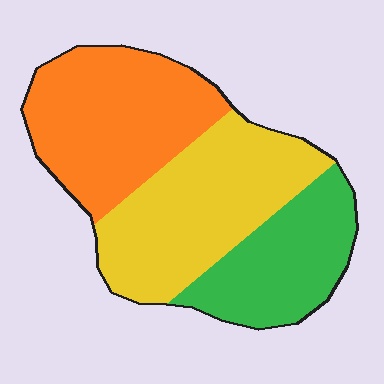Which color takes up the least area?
Green, at roughly 25%.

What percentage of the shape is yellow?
Yellow covers 38% of the shape.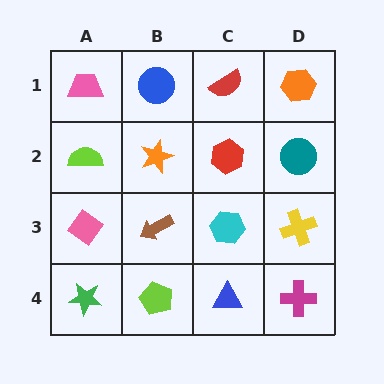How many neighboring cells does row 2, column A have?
3.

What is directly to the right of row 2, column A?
An orange star.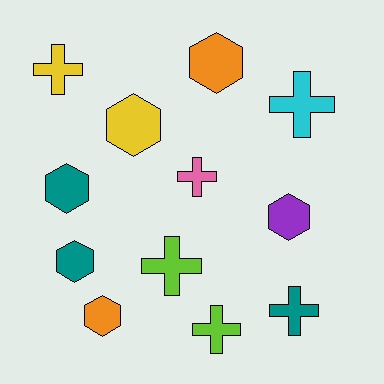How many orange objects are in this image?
There are 2 orange objects.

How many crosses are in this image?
There are 6 crosses.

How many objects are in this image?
There are 12 objects.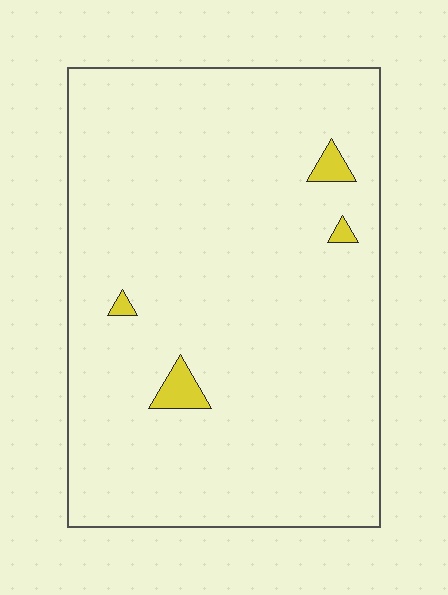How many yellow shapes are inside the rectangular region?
4.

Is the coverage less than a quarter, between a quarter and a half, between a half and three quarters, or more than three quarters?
Less than a quarter.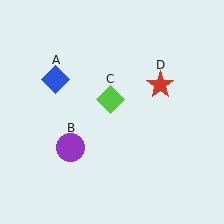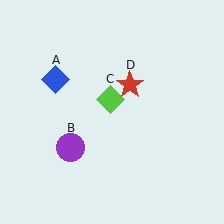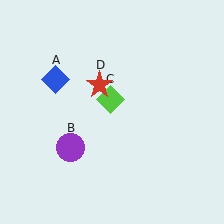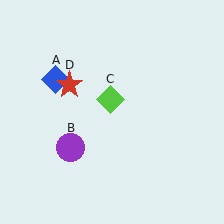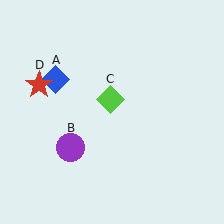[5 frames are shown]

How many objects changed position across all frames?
1 object changed position: red star (object D).